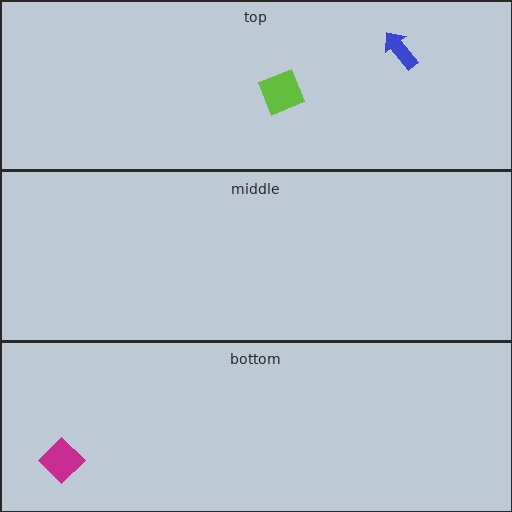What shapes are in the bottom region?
The magenta diamond.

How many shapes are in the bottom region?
1.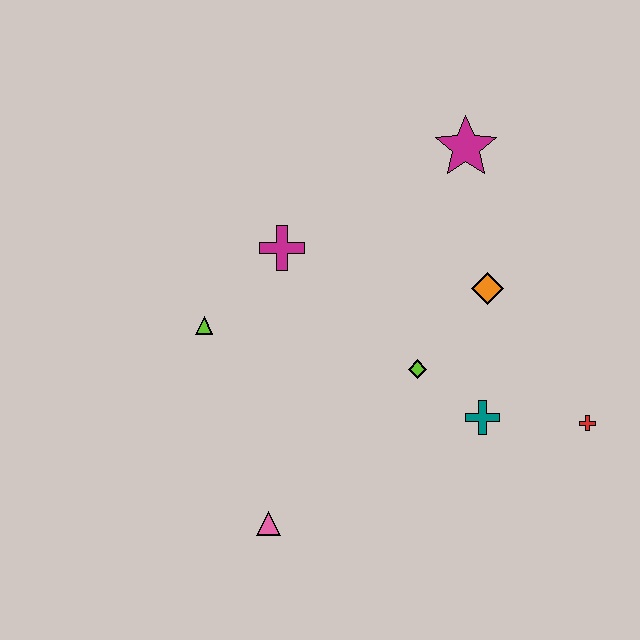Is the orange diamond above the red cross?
Yes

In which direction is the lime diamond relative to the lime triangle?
The lime diamond is to the right of the lime triangle.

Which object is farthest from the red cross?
The lime triangle is farthest from the red cross.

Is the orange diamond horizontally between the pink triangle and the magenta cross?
No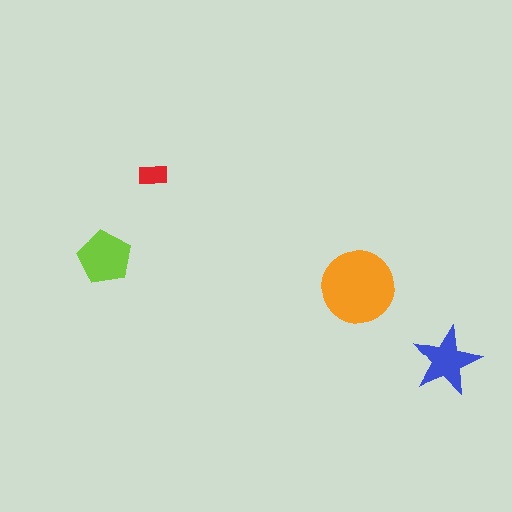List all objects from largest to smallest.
The orange circle, the lime pentagon, the blue star, the red rectangle.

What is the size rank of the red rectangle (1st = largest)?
4th.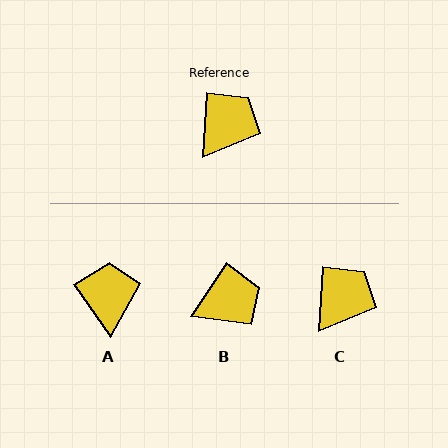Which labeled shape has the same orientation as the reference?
C.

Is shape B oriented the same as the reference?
No, it is off by about 30 degrees.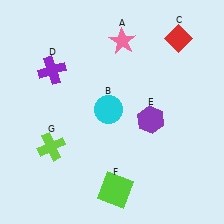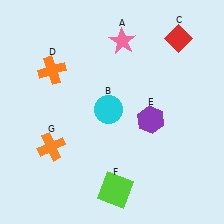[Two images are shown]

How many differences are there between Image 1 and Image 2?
There are 2 differences between the two images.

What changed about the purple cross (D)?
In Image 1, D is purple. In Image 2, it changed to orange.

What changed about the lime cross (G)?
In Image 1, G is lime. In Image 2, it changed to orange.